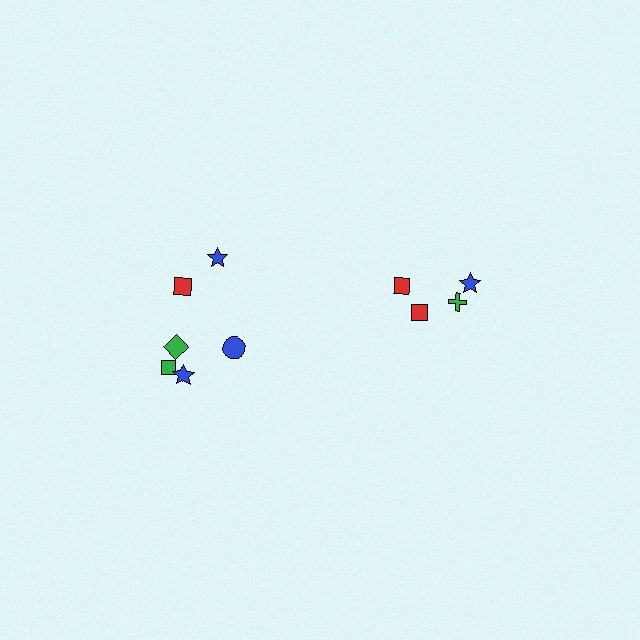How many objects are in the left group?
There are 6 objects.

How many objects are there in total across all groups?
There are 10 objects.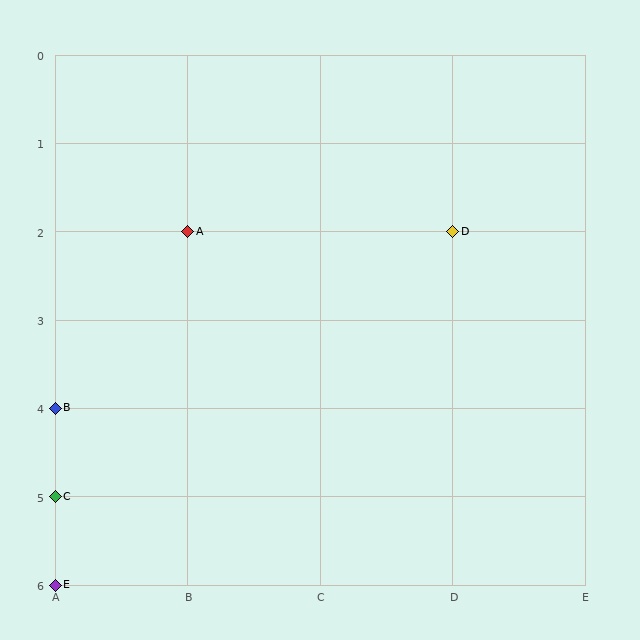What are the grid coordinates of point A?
Point A is at grid coordinates (B, 2).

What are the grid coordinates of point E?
Point E is at grid coordinates (A, 6).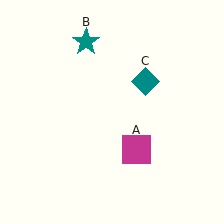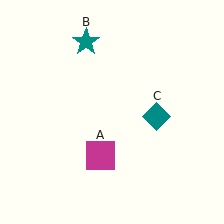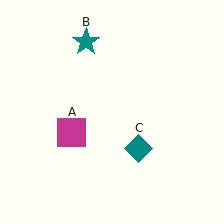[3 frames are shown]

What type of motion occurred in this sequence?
The magenta square (object A), teal diamond (object C) rotated clockwise around the center of the scene.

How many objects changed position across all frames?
2 objects changed position: magenta square (object A), teal diamond (object C).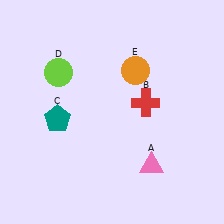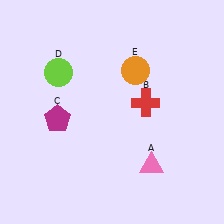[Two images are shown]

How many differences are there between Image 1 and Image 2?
There is 1 difference between the two images.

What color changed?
The pentagon (C) changed from teal in Image 1 to magenta in Image 2.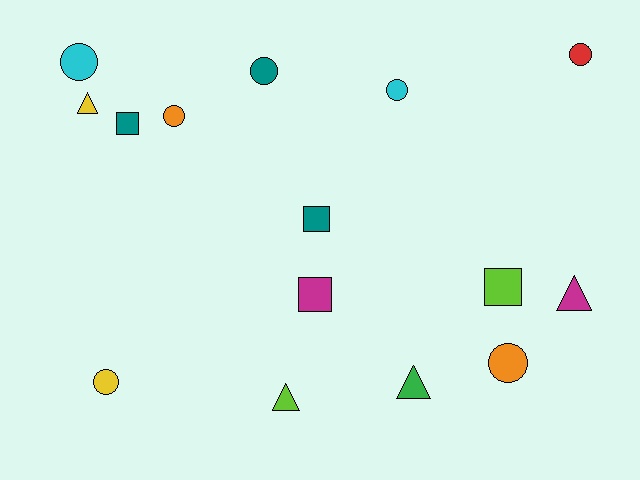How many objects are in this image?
There are 15 objects.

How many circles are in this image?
There are 7 circles.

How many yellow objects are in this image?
There are 2 yellow objects.